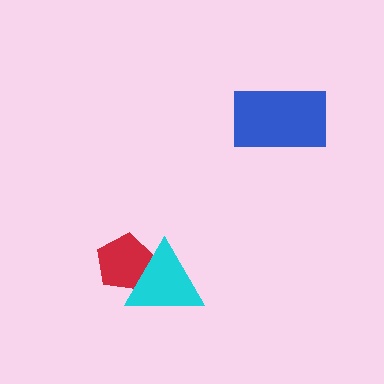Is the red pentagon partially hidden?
Yes, it is partially covered by another shape.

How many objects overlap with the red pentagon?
1 object overlaps with the red pentagon.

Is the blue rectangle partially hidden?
No, no other shape covers it.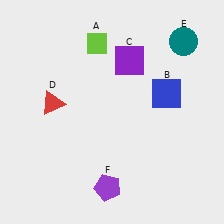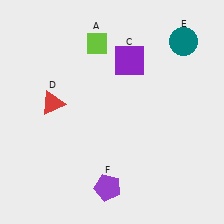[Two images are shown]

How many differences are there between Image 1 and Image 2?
There is 1 difference between the two images.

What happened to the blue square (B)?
The blue square (B) was removed in Image 2. It was in the top-right area of Image 1.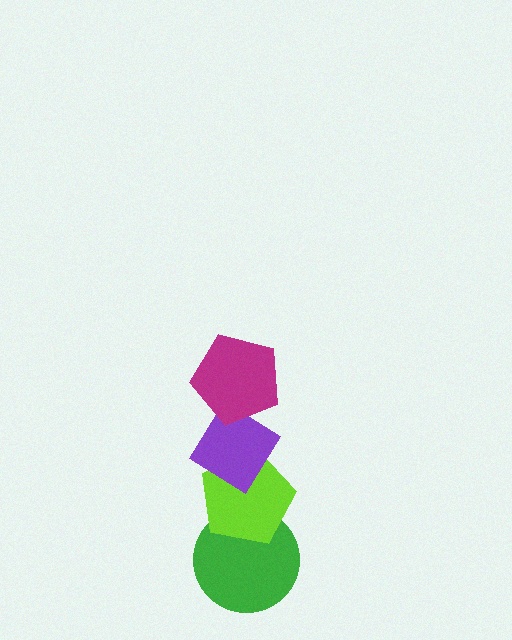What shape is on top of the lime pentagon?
The purple diamond is on top of the lime pentagon.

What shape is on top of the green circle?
The lime pentagon is on top of the green circle.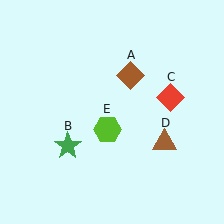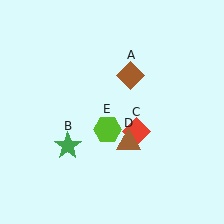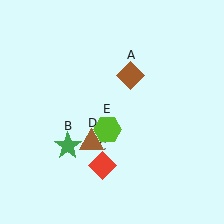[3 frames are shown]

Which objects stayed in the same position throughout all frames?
Brown diamond (object A) and green star (object B) and lime hexagon (object E) remained stationary.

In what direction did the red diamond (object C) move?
The red diamond (object C) moved down and to the left.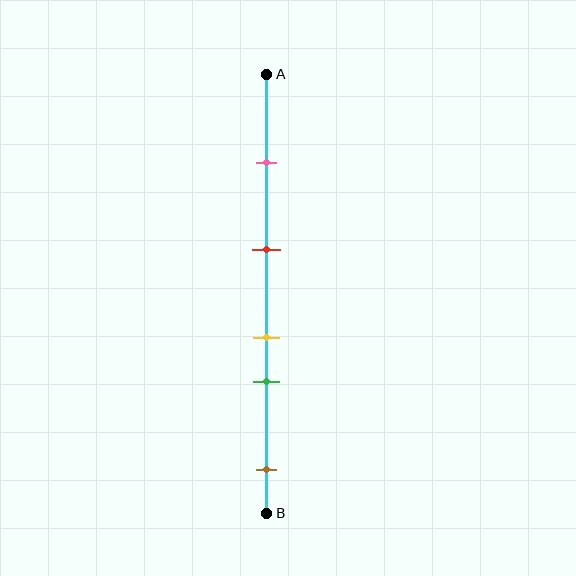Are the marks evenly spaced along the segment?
No, the marks are not evenly spaced.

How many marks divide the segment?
There are 5 marks dividing the segment.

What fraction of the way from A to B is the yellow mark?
The yellow mark is approximately 60% (0.6) of the way from A to B.